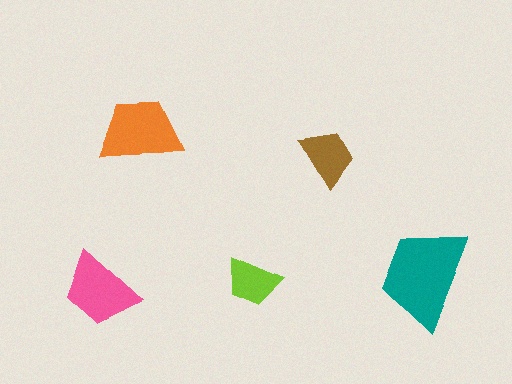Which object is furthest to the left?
The pink trapezoid is leftmost.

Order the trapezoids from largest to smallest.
the teal one, the orange one, the pink one, the brown one, the lime one.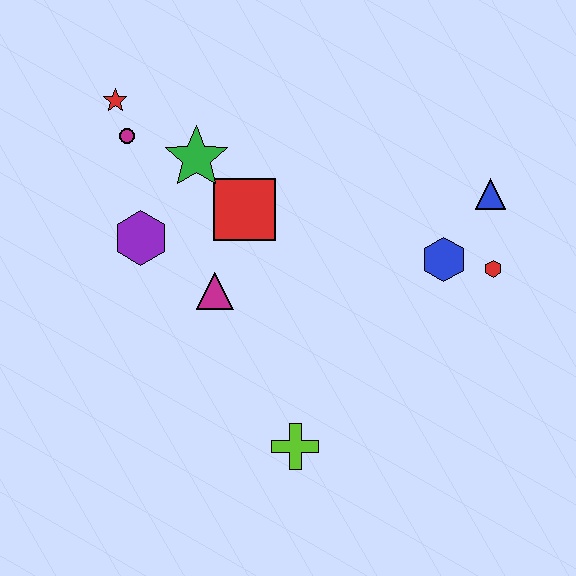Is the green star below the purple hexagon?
No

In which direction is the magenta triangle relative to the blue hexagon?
The magenta triangle is to the left of the blue hexagon.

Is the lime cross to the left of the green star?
No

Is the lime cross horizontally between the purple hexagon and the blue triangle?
Yes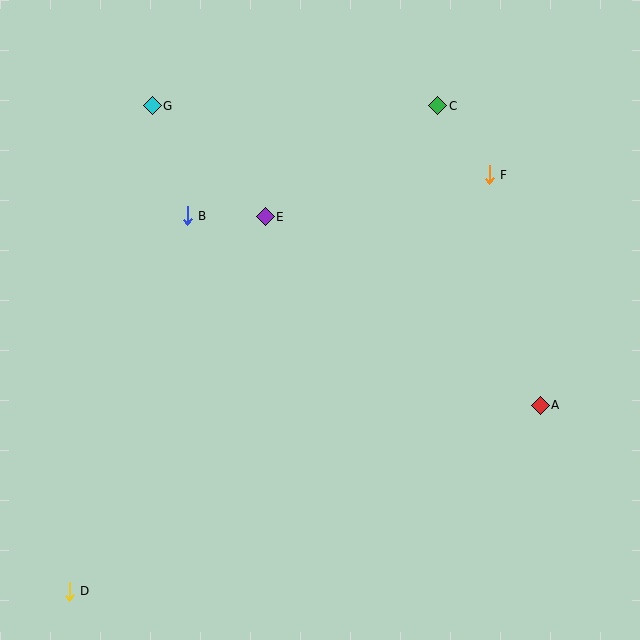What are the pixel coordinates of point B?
Point B is at (187, 216).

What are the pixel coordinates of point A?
Point A is at (540, 405).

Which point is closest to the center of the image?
Point E at (265, 217) is closest to the center.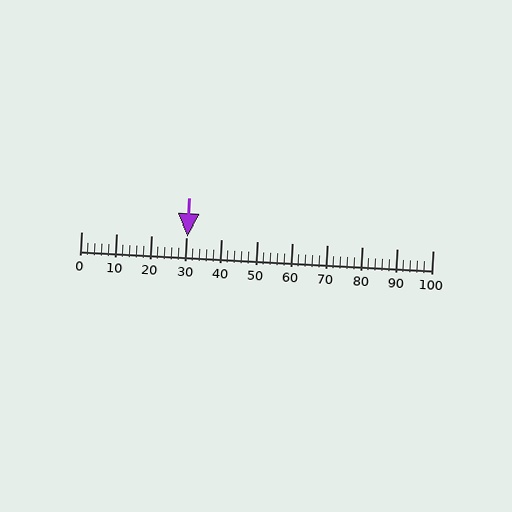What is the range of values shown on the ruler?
The ruler shows values from 0 to 100.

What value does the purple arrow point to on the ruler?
The purple arrow points to approximately 30.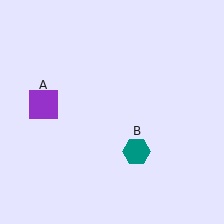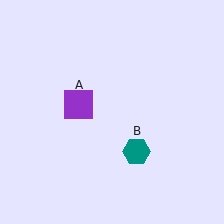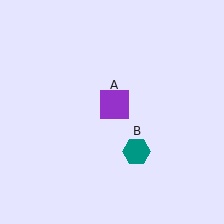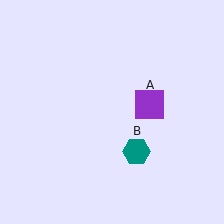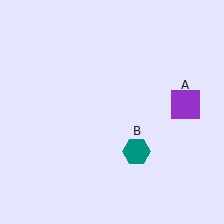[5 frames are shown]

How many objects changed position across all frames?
1 object changed position: purple square (object A).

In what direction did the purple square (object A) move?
The purple square (object A) moved right.